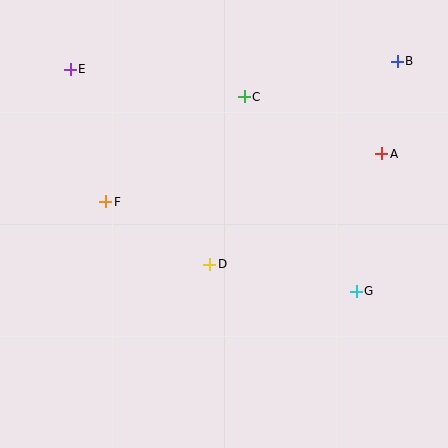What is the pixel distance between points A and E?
The distance between A and E is 323 pixels.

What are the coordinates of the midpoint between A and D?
The midpoint between A and D is at (296, 209).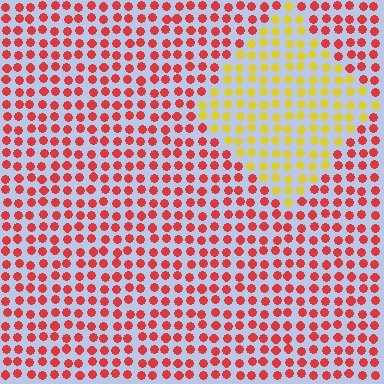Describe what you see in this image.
The image is filled with small red elements in a uniform arrangement. A diamond-shaped region is visible where the elements are tinted to a slightly different hue, forming a subtle color boundary.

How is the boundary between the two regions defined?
The boundary is defined purely by a slight shift in hue (about 59 degrees). Spacing, size, and orientation are identical on both sides.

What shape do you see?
I see a diamond.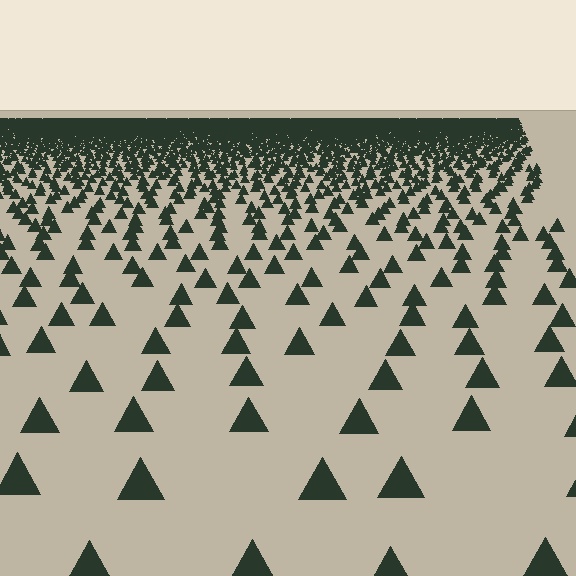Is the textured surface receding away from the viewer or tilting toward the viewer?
The surface is receding away from the viewer. Texture elements get smaller and denser toward the top.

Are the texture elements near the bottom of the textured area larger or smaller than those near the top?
Larger. Near the bottom, elements are closer to the viewer and appear at a bigger on-screen size.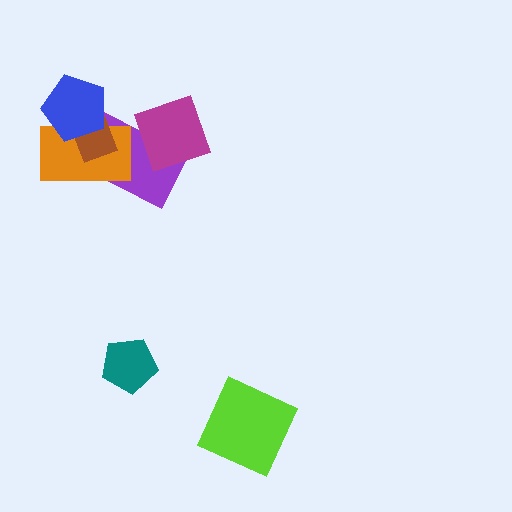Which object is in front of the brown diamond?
The blue pentagon is in front of the brown diamond.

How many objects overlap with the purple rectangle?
3 objects overlap with the purple rectangle.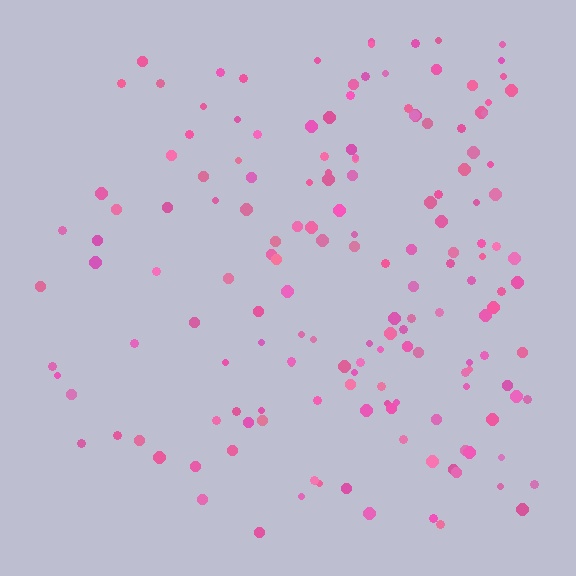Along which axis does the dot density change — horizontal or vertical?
Horizontal.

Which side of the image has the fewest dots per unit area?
The left.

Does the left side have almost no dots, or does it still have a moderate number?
Still a moderate number, just noticeably fewer than the right.